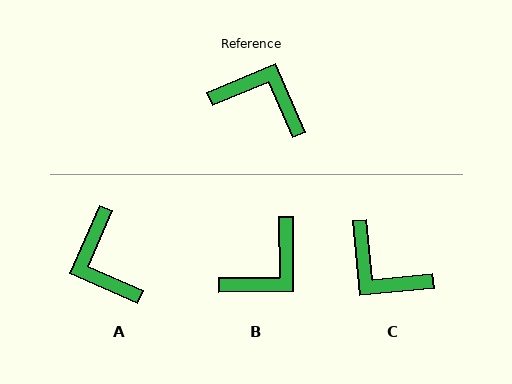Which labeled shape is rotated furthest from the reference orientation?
C, about 162 degrees away.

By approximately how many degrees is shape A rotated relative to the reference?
Approximately 133 degrees counter-clockwise.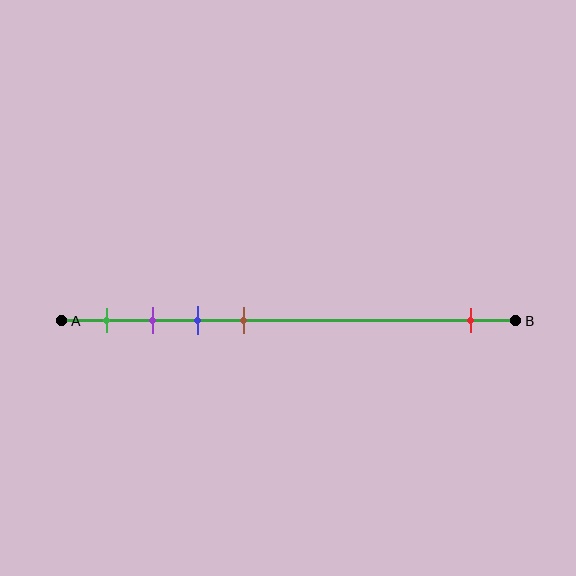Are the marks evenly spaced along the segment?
No, the marks are not evenly spaced.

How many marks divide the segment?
There are 5 marks dividing the segment.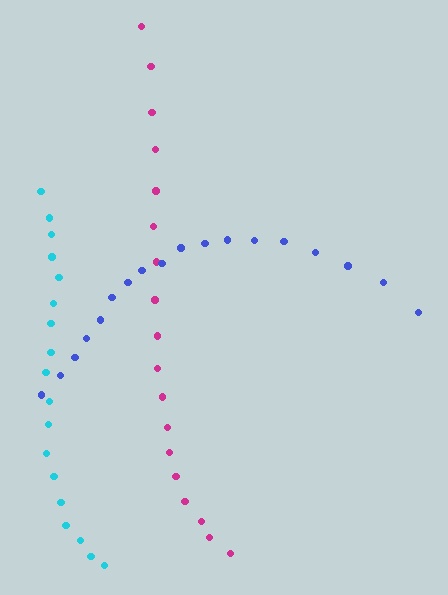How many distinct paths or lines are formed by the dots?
There are 3 distinct paths.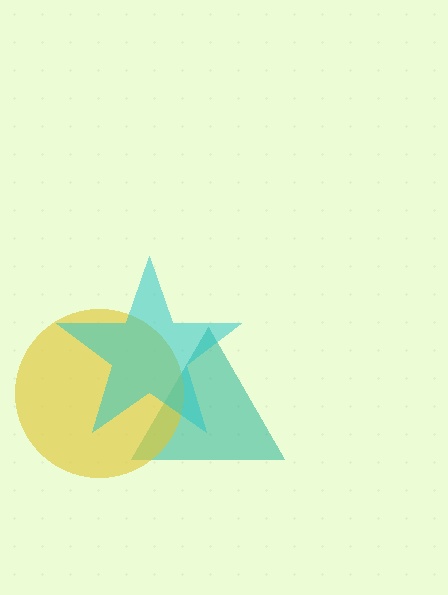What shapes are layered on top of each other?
The layered shapes are: a teal triangle, a yellow circle, a cyan star.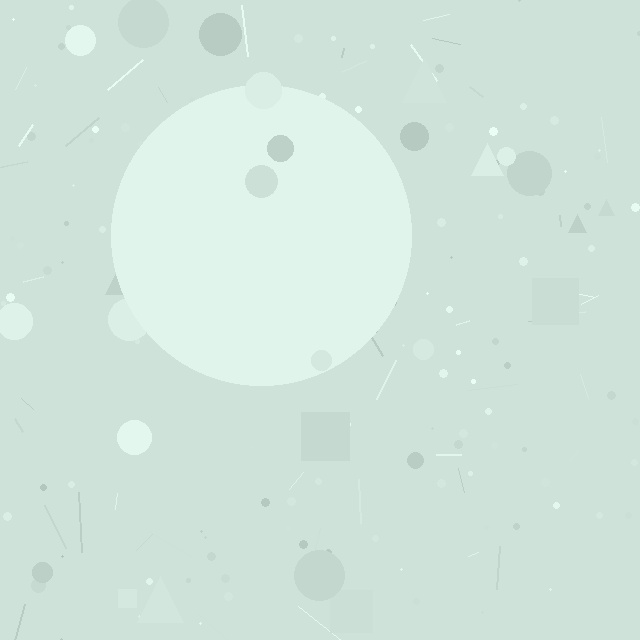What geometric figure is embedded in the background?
A circle is embedded in the background.